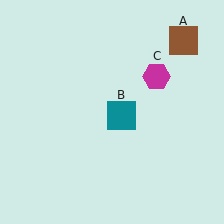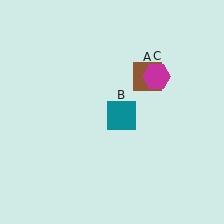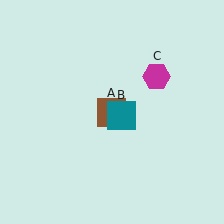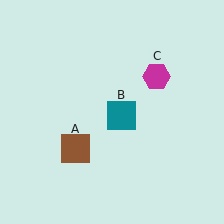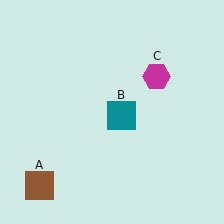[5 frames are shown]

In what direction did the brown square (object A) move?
The brown square (object A) moved down and to the left.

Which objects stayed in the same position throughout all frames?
Teal square (object B) and magenta hexagon (object C) remained stationary.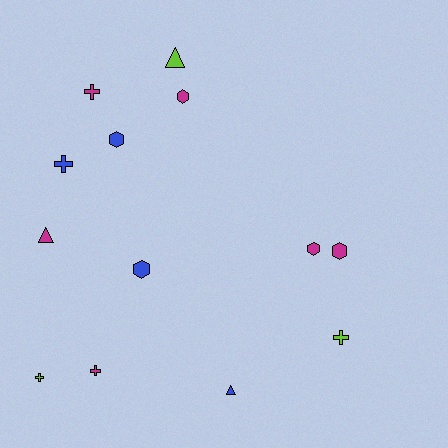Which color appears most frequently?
Magenta, with 6 objects.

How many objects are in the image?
There are 13 objects.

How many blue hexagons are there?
There are 2 blue hexagons.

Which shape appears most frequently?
Cross, with 5 objects.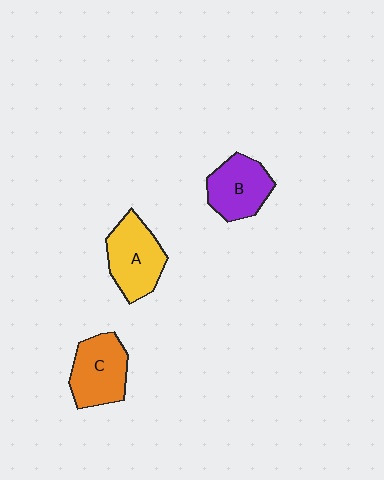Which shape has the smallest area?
Shape B (purple).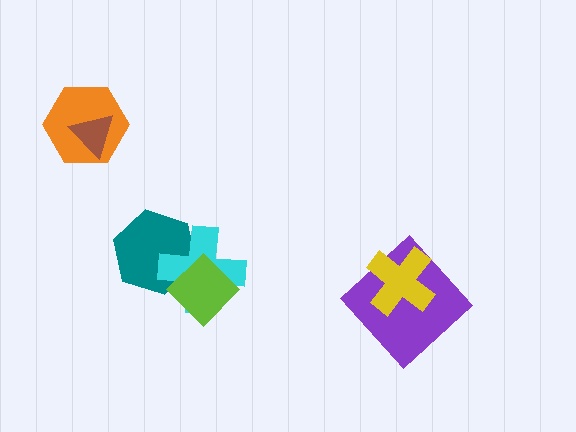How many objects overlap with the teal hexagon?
2 objects overlap with the teal hexagon.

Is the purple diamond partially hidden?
Yes, it is partially covered by another shape.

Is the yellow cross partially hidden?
No, no other shape covers it.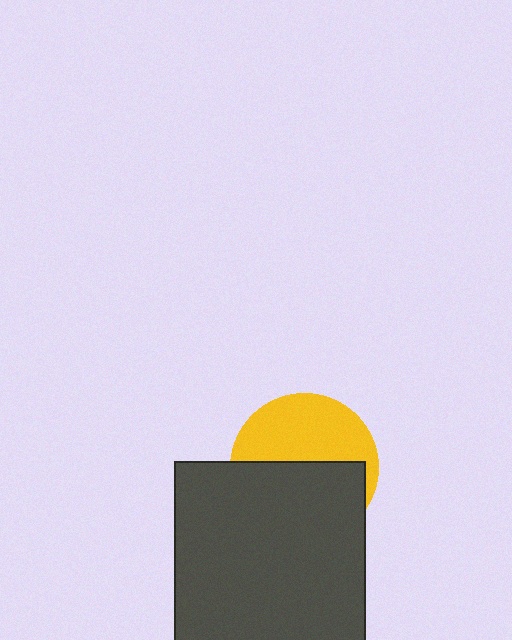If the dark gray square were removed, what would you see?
You would see the complete yellow circle.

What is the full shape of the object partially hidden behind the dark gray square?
The partially hidden object is a yellow circle.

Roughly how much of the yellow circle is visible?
About half of it is visible (roughly 48%).